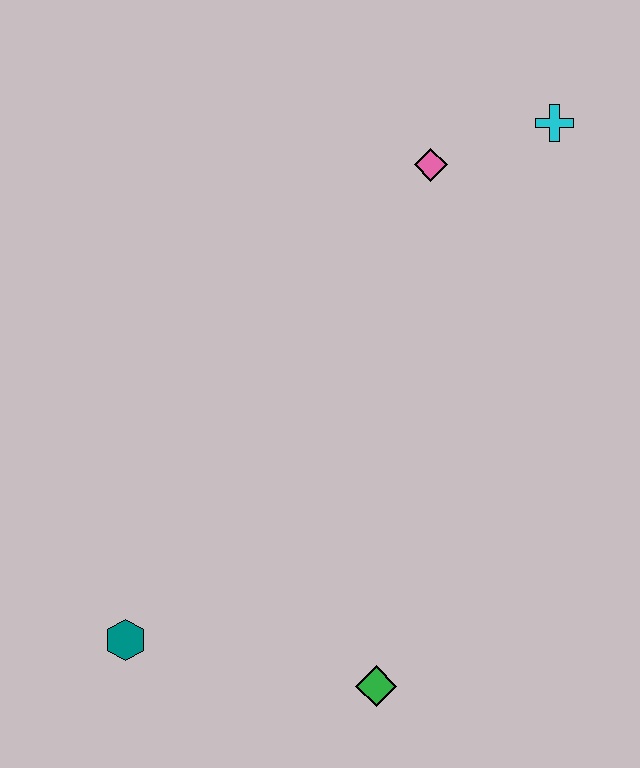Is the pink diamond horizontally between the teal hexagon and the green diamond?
No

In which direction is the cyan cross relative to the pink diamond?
The cyan cross is to the right of the pink diamond.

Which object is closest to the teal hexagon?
The green diamond is closest to the teal hexagon.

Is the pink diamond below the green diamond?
No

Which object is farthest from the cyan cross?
The teal hexagon is farthest from the cyan cross.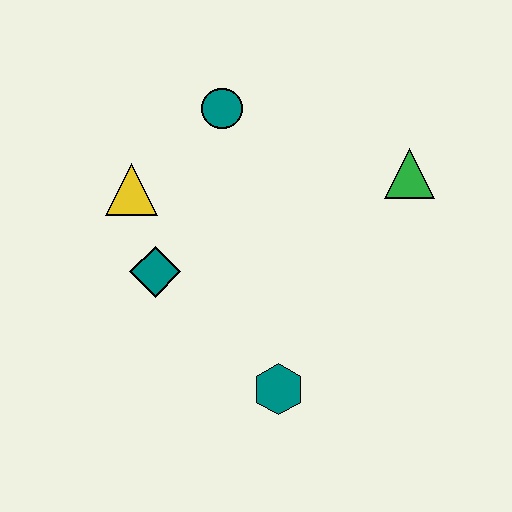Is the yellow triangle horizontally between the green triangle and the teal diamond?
No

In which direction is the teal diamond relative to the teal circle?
The teal diamond is below the teal circle.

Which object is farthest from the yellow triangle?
The green triangle is farthest from the yellow triangle.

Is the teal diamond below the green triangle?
Yes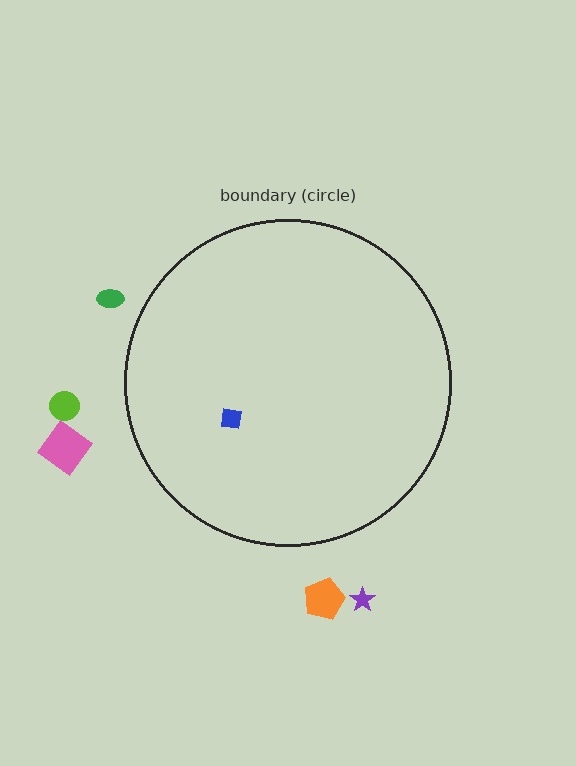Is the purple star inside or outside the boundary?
Outside.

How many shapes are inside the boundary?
1 inside, 5 outside.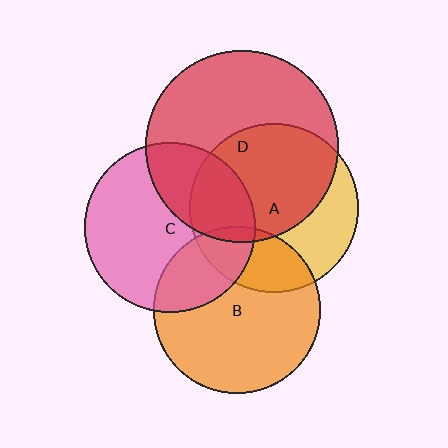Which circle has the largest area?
Circle D (red).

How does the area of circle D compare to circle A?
Approximately 1.3 times.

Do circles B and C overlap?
Yes.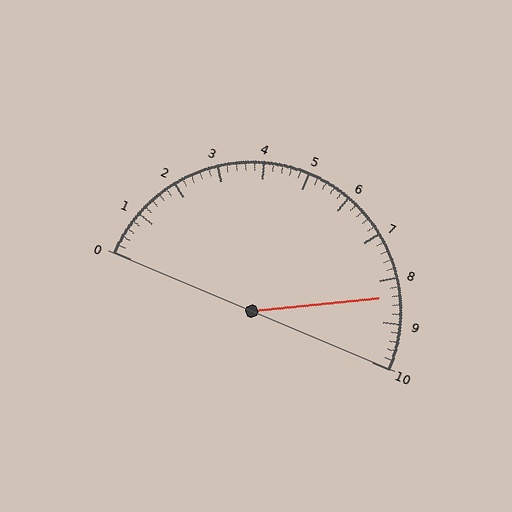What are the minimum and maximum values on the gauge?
The gauge ranges from 0 to 10.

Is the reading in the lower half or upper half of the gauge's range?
The reading is in the upper half of the range (0 to 10).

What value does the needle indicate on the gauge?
The needle indicates approximately 8.4.